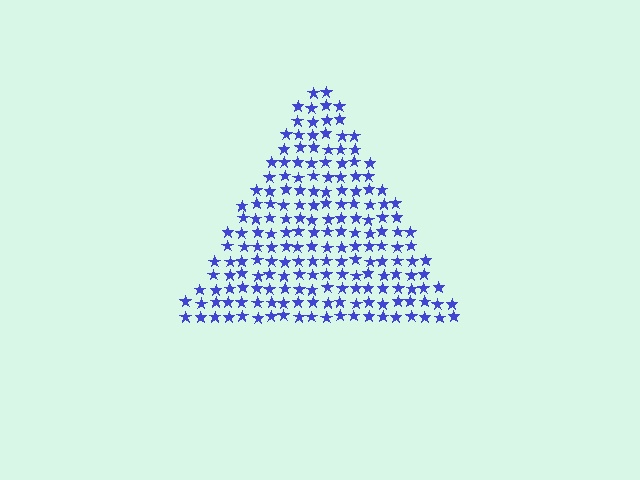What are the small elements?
The small elements are stars.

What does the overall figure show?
The overall figure shows a triangle.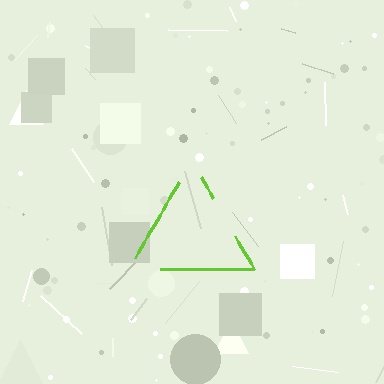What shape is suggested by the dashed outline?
The dashed outline suggests a triangle.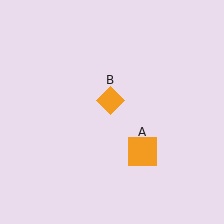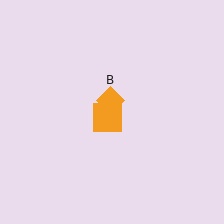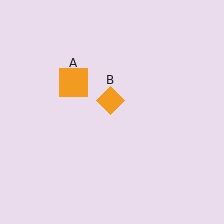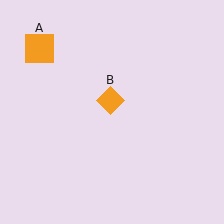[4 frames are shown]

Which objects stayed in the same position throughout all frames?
Orange diamond (object B) remained stationary.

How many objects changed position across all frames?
1 object changed position: orange square (object A).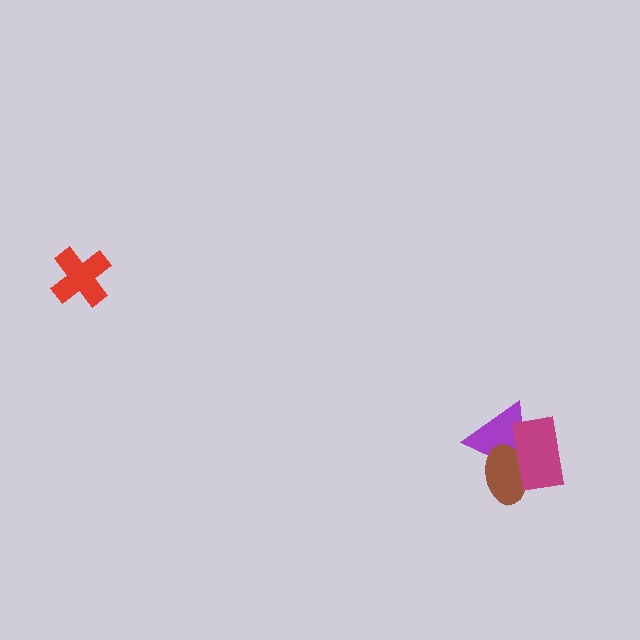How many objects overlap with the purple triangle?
2 objects overlap with the purple triangle.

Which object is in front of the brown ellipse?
The magenta rectangle is in front of the brown ellipse.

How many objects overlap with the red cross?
0 objects overlap with the red cross.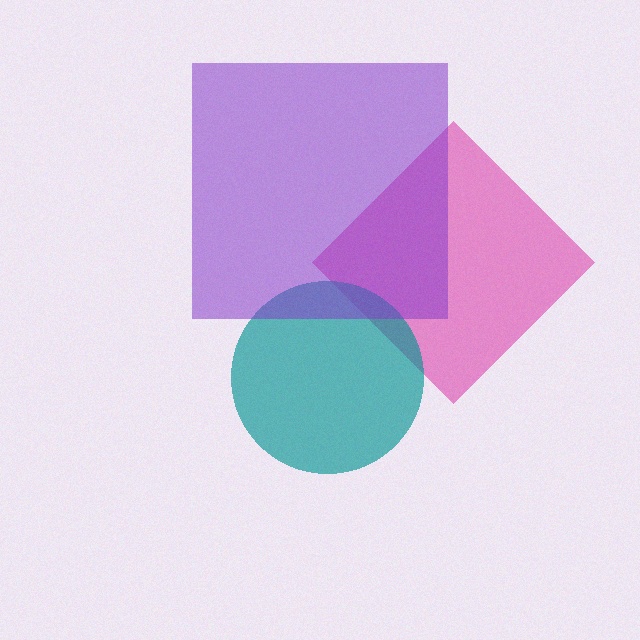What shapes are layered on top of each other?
The layered shapes are: a magenta diamond, a teal circle, a purple square.